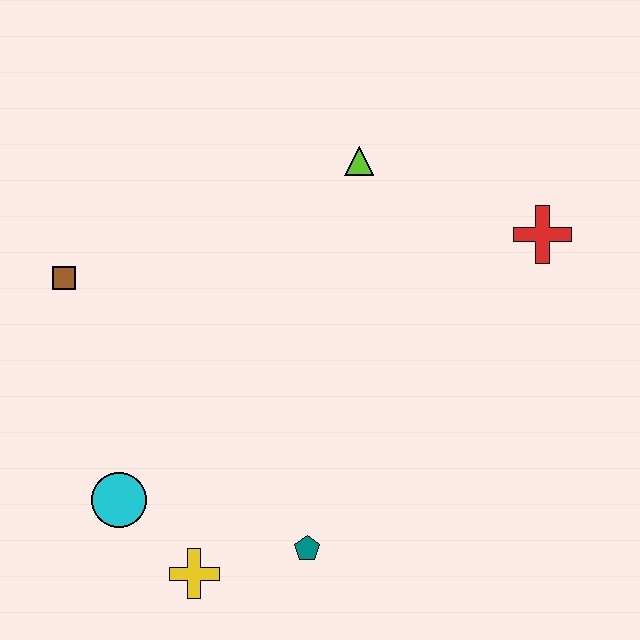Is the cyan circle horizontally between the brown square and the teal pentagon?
Yes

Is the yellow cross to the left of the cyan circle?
No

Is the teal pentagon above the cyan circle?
No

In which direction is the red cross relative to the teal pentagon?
The red cross is above the teal pentagon.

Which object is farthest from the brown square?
The red cross is farthest from the brown square.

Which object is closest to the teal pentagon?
The yellow cross is closest to the teal pentagon.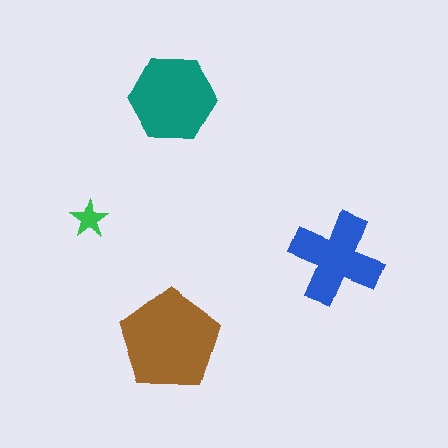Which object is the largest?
The brown pentagon.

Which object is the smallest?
The green star.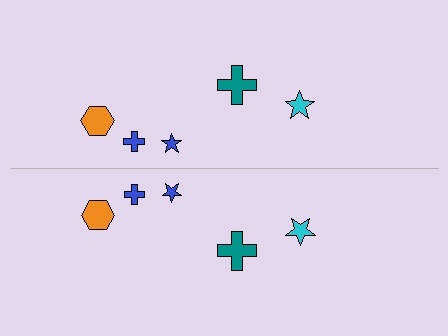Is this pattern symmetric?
Yes, this pattern has bilateral (reflection) symmetry.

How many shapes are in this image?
There are 10 shapes in this image.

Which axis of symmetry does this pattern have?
The pattern has a horizontal axis of symmetry running through the center of the image.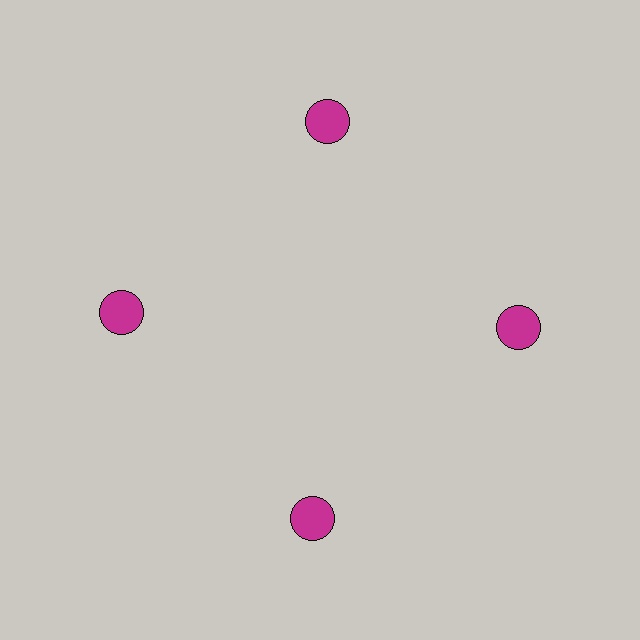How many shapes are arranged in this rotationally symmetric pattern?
There are 4 shapes, arranged in 4 groups of 1.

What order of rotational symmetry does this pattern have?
This pattern has 4-fold rotational symmetry.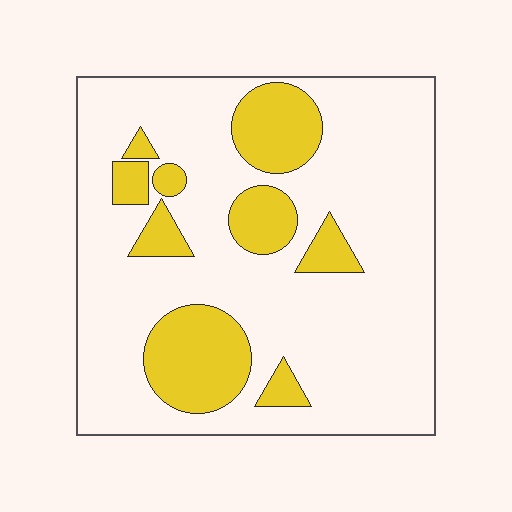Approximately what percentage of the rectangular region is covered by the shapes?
Approximately 20%.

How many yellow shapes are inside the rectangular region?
9.